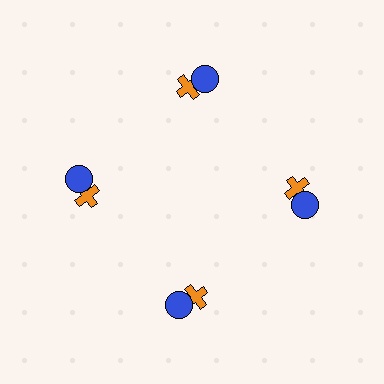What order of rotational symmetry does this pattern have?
This pattern has 4-fold rotational symmetry.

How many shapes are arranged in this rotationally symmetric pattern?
There are 8 shapes, arranged in 4 groups of 2.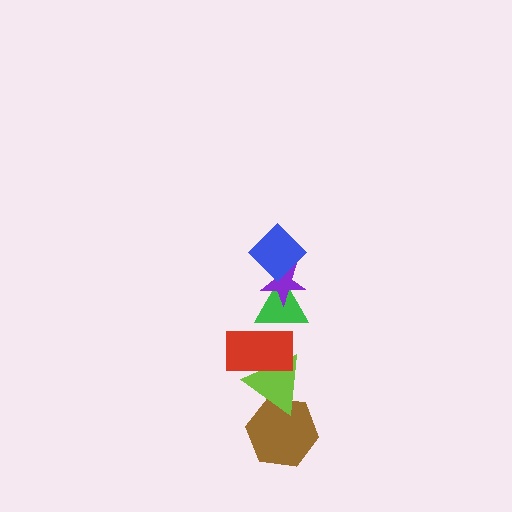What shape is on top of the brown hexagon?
The lime triangle is on top of the brown hexagon.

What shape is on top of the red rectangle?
The green triangle is on top of the red rectangle.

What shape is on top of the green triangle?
The purple star is on top of the green triangle.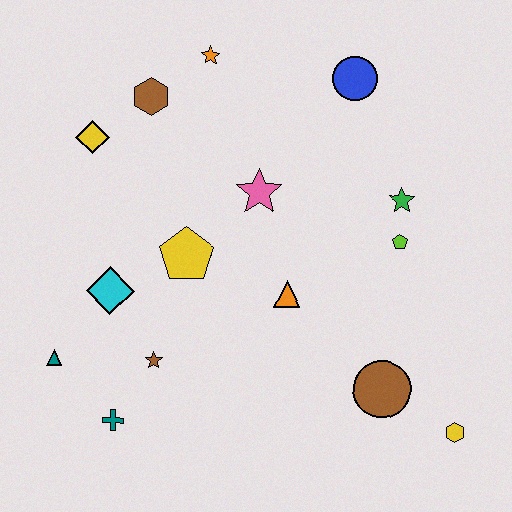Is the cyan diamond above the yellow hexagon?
Yes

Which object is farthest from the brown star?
The blue circle is farthest from the brown star.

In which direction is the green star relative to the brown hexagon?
The green star is to the right of the brown hexagon.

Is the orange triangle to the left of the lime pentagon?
Yes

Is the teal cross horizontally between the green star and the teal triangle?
Yes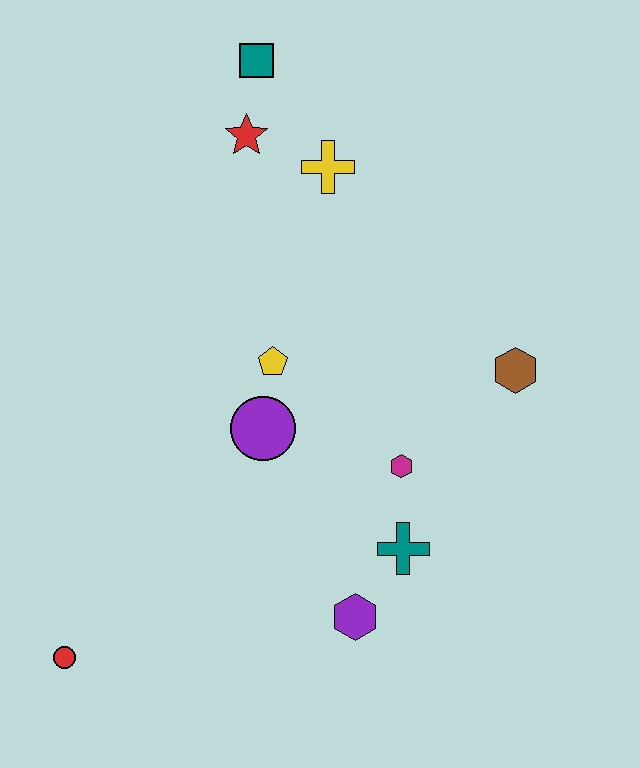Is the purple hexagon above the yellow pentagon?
No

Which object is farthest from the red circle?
The teal square is farthest from the red circle.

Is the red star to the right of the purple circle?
No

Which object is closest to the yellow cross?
The red star is closest to the yellow cross.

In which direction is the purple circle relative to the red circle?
The purple circle is above the red circle.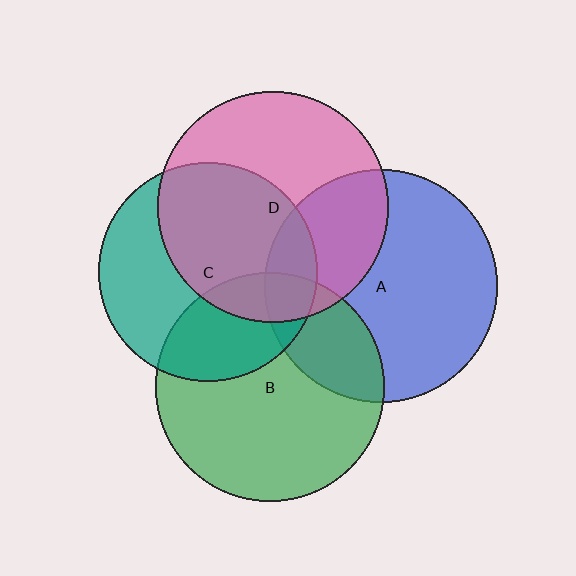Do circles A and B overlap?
Yes.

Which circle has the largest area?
Circle A (blue).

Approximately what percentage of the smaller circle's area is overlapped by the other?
Approximately 25%.